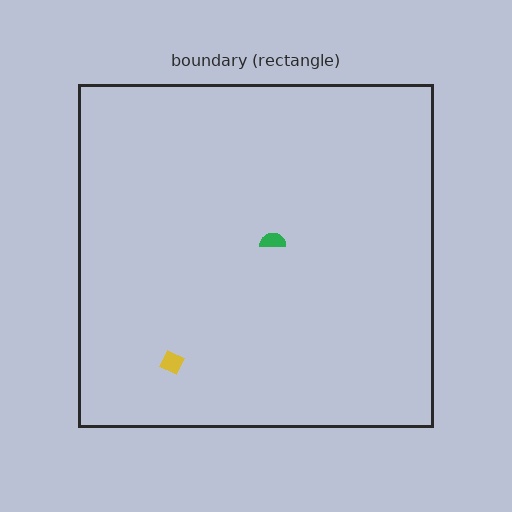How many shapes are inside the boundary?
2 inside, 0 outside.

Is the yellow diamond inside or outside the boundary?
Inside.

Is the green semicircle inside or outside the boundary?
Inside.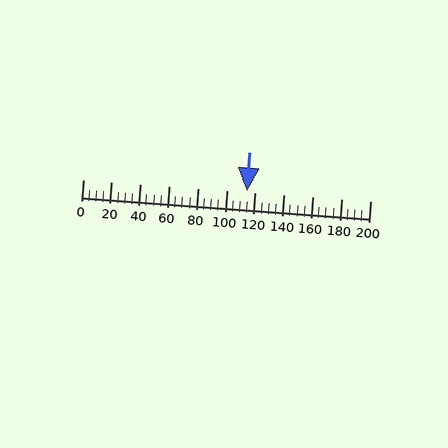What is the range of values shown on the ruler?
The ruler shows values from 0 to 200.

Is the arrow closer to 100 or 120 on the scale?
The arrow is closer to 120.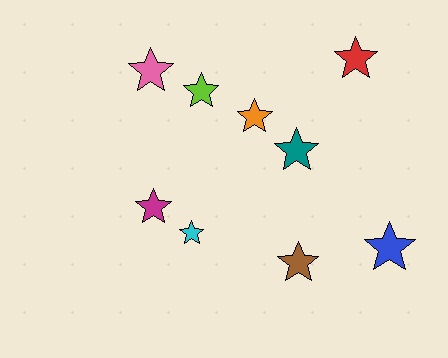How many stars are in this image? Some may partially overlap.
There are 9 stars.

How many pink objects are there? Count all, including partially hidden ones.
There is 1 pink object.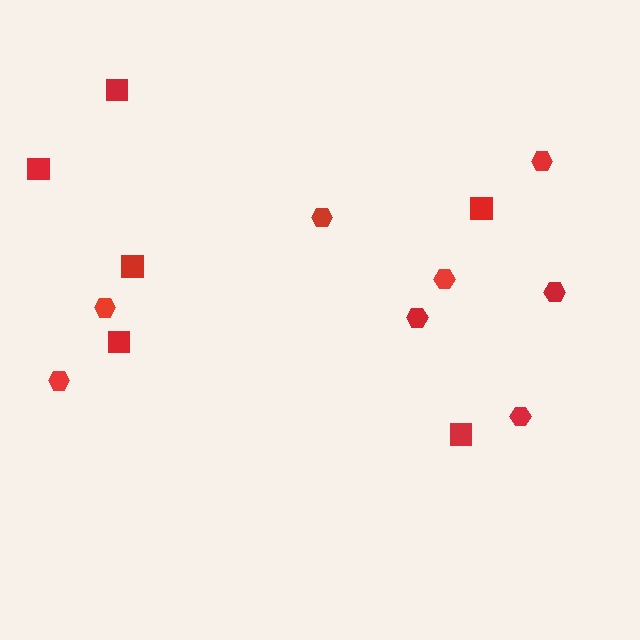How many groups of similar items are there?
There are 2 groups: one group of squares (6) and one group of hexagons (8).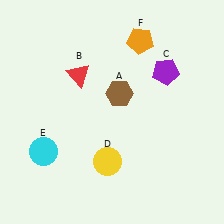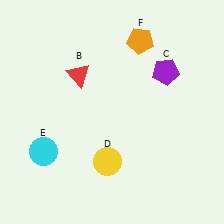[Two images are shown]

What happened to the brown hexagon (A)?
The brown hexagon (A) was removed in Image 2. It was in the top-right area of Image 1.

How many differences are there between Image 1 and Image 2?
There is 1 difference between the two images.